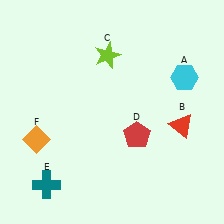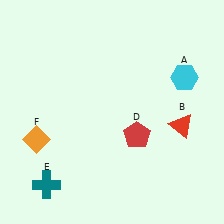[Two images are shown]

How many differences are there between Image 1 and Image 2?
There is 1 difference between the two images.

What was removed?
The lime star (C) was removed in Image 2.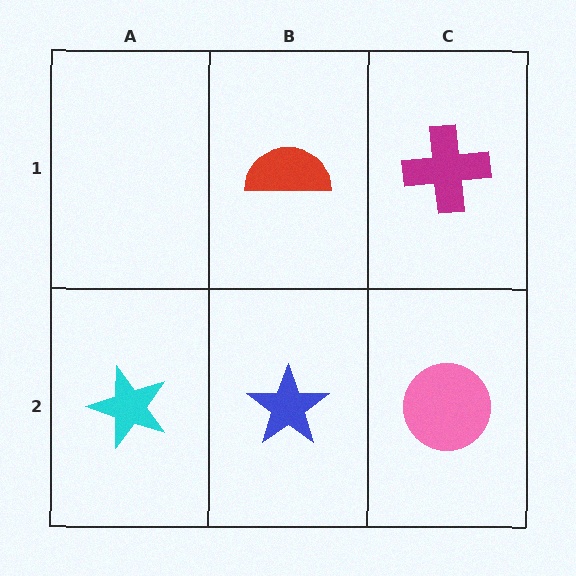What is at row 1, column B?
A red semicircle.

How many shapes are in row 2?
3 shapes.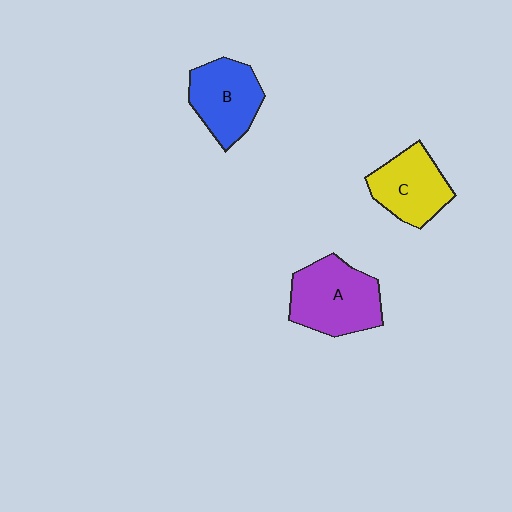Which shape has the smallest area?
Shape C (yellow).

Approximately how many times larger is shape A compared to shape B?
Approximately 1.2 times.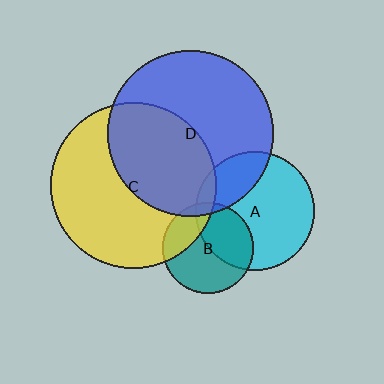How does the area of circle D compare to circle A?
Approximately 1.9 times.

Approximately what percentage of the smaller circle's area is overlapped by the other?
Approximately 45%.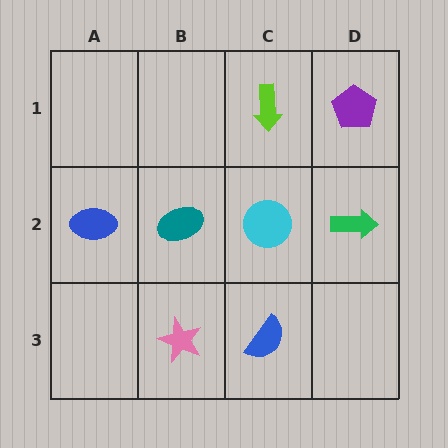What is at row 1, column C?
A lime arrow.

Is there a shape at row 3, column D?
No, that cell is empty.